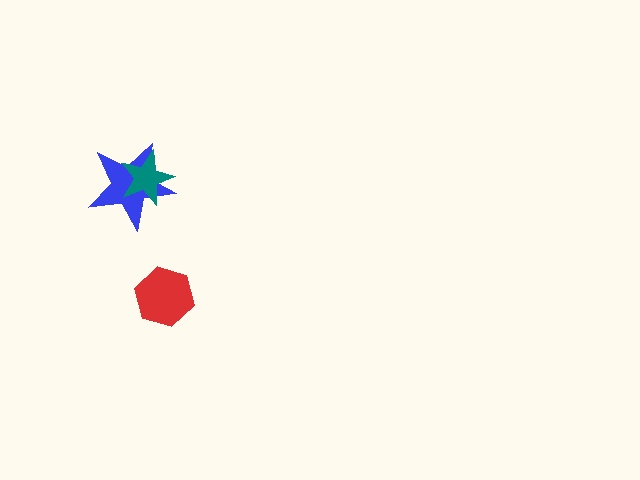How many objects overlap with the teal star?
1 object overlaps with the teal star.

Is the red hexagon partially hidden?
No, no other shape covers it.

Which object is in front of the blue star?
The teal star is in front of the blue star.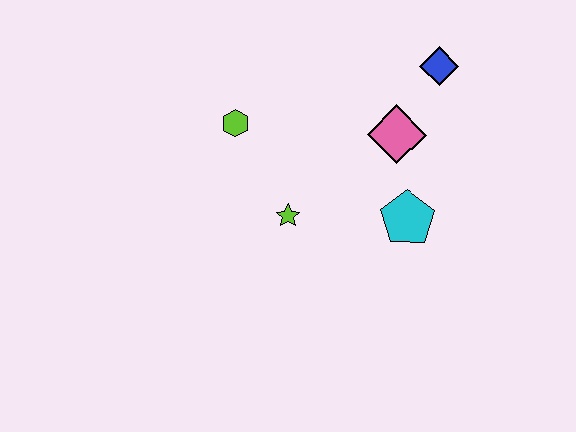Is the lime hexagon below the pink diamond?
No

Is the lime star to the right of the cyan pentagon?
No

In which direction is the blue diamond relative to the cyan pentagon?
The blue diamond is above the cyan pentagon.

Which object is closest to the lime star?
The lime hexagon is closest to the lime star.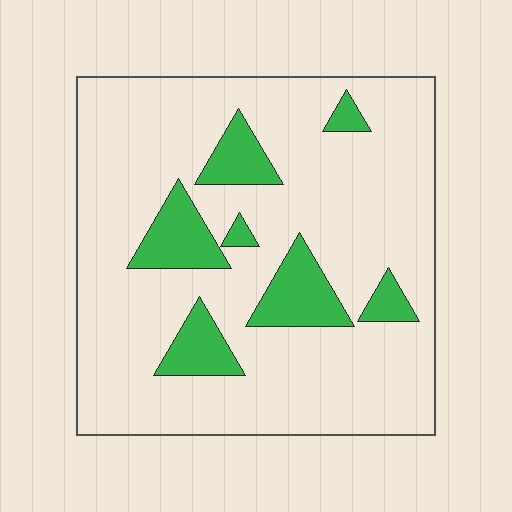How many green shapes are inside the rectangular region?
7.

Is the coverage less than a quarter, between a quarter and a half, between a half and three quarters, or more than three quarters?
Less than a quarter.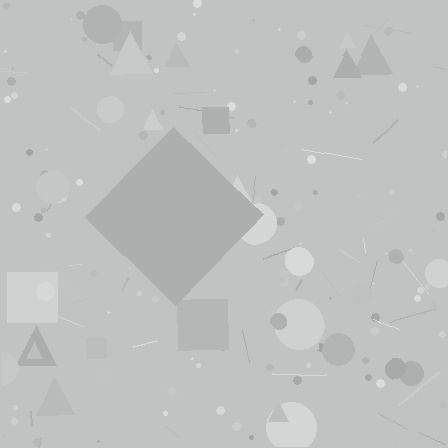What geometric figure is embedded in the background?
A diamond is embedded in the background.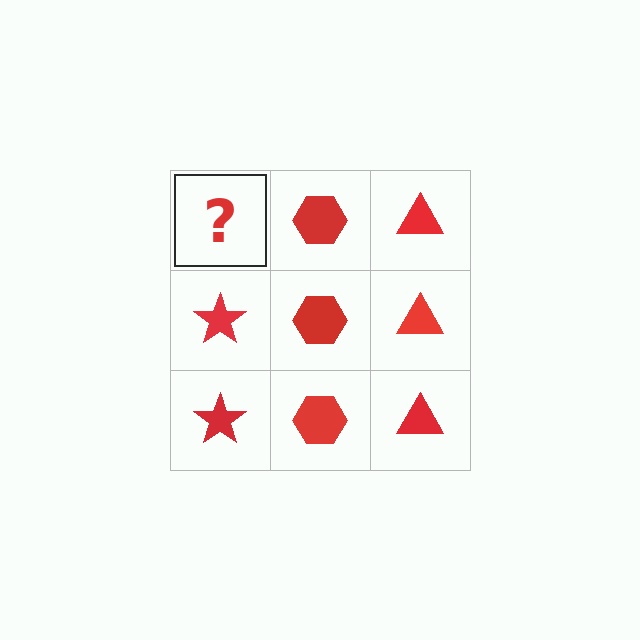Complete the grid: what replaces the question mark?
The question mark should be replaced with a red star.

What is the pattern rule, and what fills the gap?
The rule is that each column has a consistent shape. The gap should be filled with a red star.